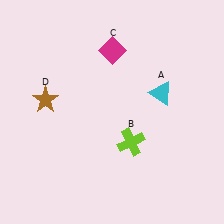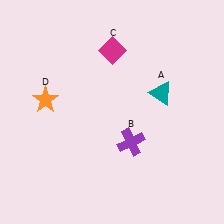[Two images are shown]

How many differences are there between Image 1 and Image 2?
There are 3 differences between the two images.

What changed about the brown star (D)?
In Image 1, D is brown. In Image 2, it changed to orange.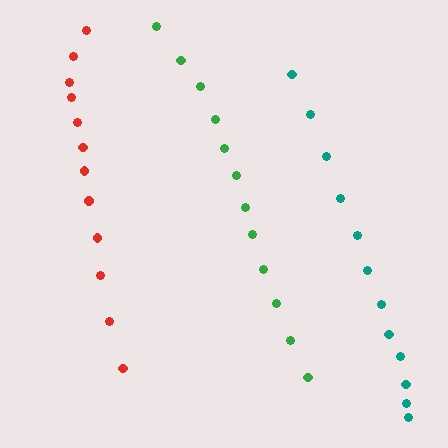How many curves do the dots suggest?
There are 3 distinct paths.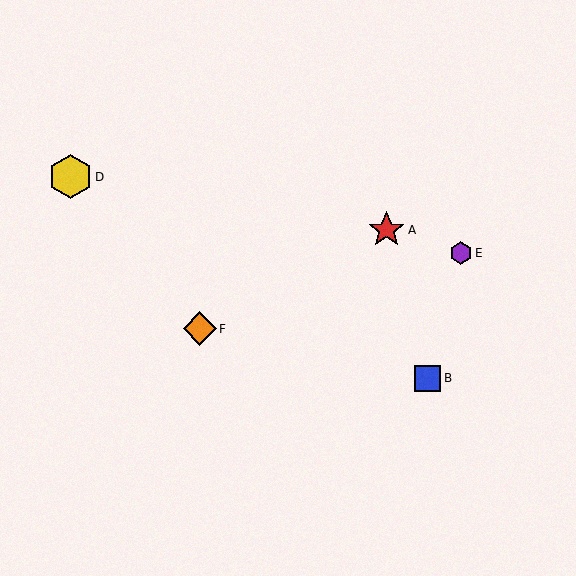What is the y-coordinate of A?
Object A is at y≈230.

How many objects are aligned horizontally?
2 objects (C, D) are aligned horizontally.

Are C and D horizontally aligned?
Yes, both are at y≈177.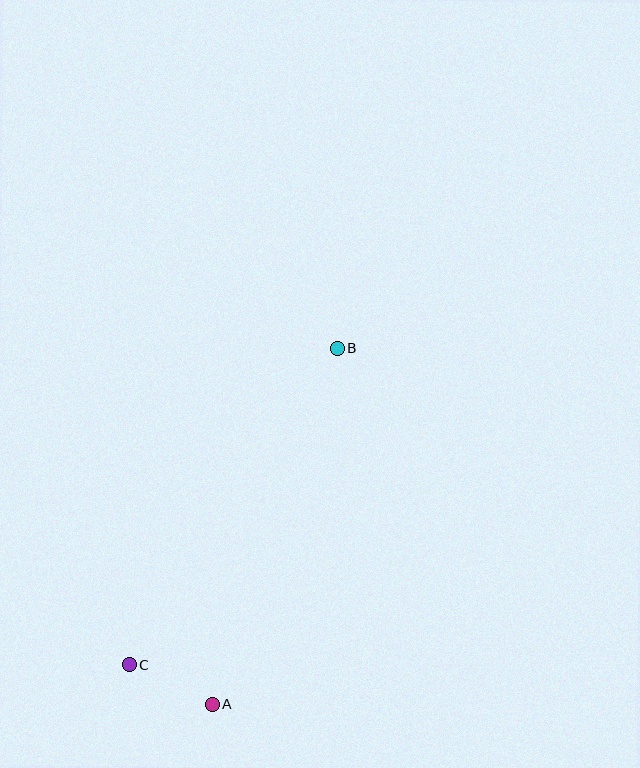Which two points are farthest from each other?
Points B and C are farthest from each other.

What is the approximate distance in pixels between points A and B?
The distance between A and B is approximately 377 pixels.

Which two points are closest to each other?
Points A and C are closest to each other.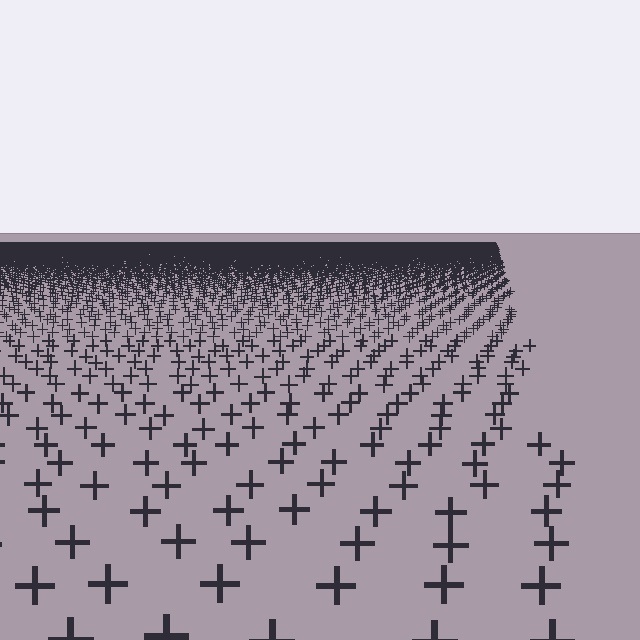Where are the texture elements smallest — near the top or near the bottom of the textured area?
Near the top.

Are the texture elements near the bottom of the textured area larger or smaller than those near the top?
Larger. Near the bottom, elements are closer to the viewer and appear at a bigger on-screen size.